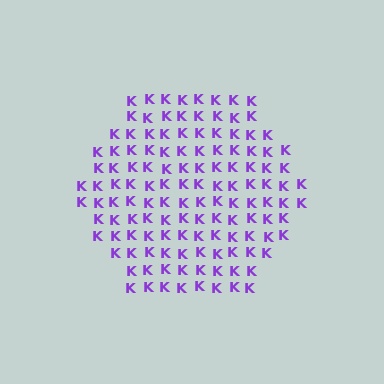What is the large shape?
The large shape is a hexagon.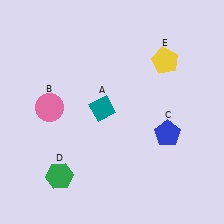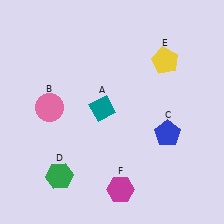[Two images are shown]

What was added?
A magenta hexagon (F) was added in Image 2.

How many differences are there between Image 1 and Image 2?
There is 1 difference between the two images.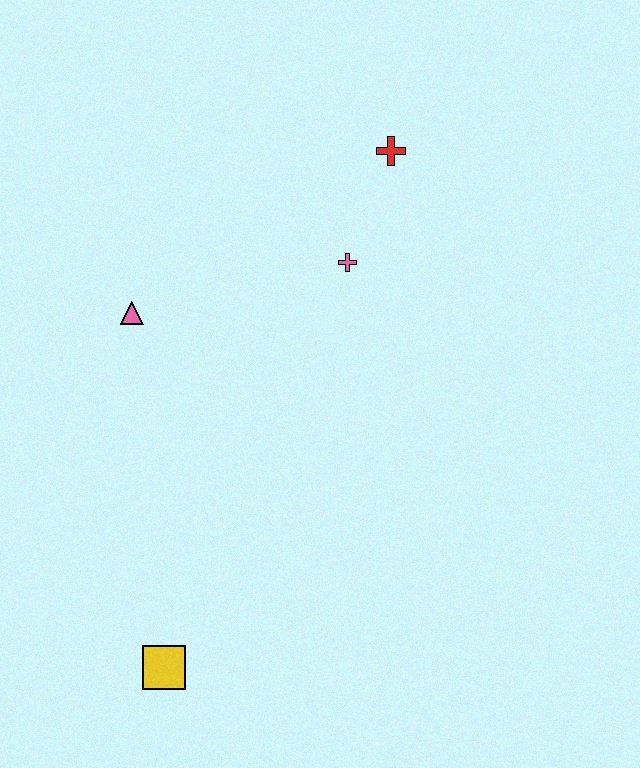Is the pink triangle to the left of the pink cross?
Yes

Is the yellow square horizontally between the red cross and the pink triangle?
Yes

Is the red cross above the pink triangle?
Yes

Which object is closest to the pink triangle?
The pink cross is closest to the pink triangle.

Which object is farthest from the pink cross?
The yellow square is farthest from the pink cross.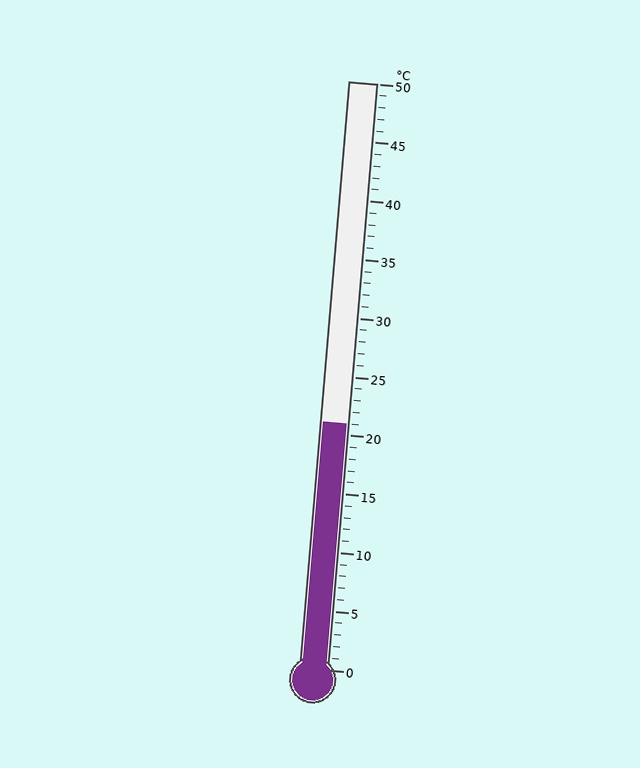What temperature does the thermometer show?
The thermometer shows approximately 21°C.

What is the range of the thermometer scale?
The thermometer scale ranges from 0°C to 50°C.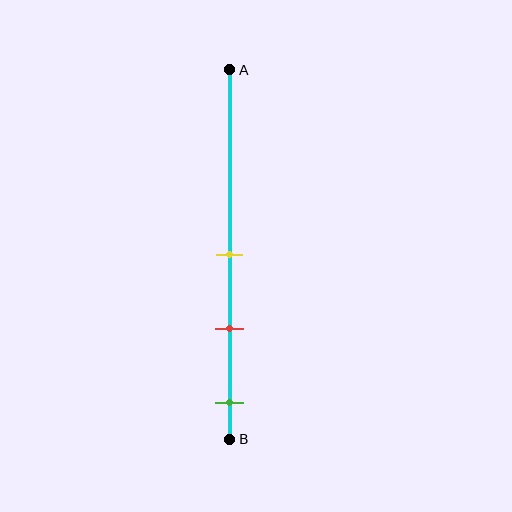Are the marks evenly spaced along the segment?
Yes, the marks are approximately evenly spaced.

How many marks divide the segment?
There are 3 marks dividing the segment.